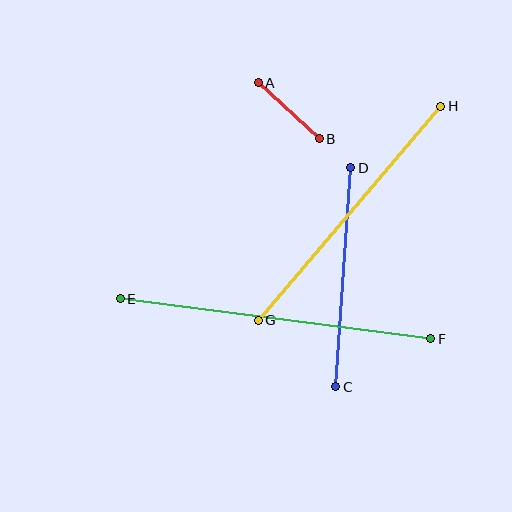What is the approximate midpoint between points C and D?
The midpoint is at approximately (343, 277) pixels.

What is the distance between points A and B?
The distance is approximately 83 pixels.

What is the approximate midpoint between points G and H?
The midpoint is at approximately (350, 213) pixels.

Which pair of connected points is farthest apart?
Points E and F are farthest apart.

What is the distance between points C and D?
The distance is approximately 220 pixels.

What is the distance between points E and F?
The distance is approximately 313 pixels.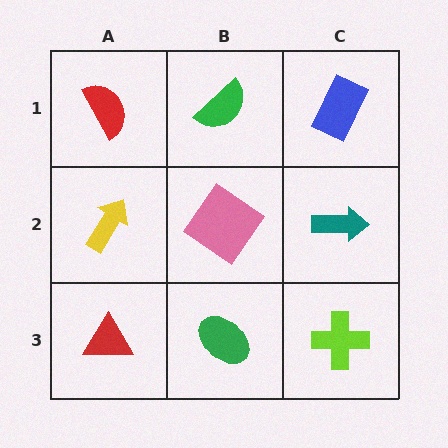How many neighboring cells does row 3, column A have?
2.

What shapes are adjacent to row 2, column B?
A green semicircle (row 1, column B), a green ellipse (row 3, column B), a yellow arrow (row 2, column A), a teal arrow (row 2, column C).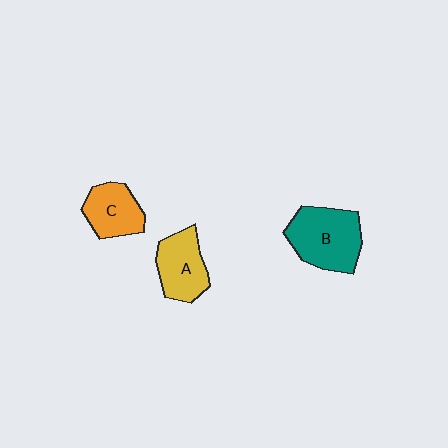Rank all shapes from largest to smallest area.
From largest to smallest: B (teal), A (yellow), C (orange).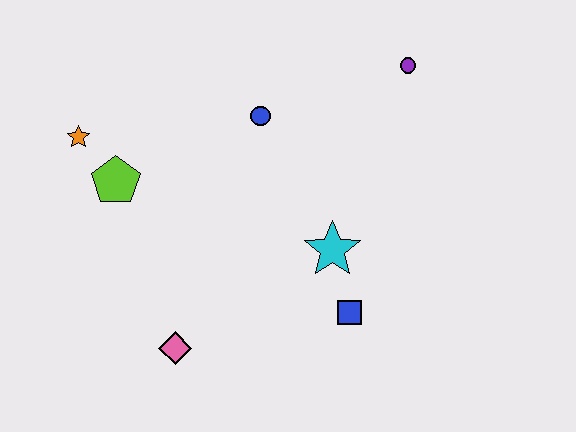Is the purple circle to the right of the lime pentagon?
Yes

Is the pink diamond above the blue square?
No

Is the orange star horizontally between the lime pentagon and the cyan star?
No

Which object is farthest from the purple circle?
The pink diamond is farthest from the purple circle.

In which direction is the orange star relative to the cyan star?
The orange star is to the left of the cyan star.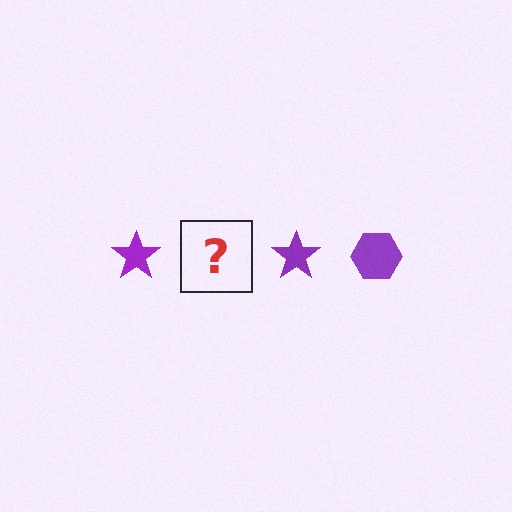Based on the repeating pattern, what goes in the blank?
The blank should be a purple hexagon.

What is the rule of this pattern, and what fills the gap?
The rule is that the pattern cycles through star, hexagon shapes in purple. The gap should be filled with a purple hexagon.